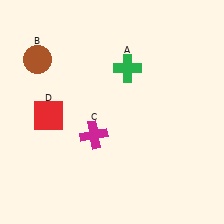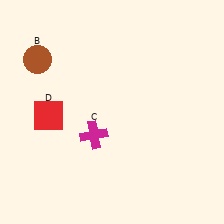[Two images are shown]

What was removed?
The green cross (A) was removed in Image 2.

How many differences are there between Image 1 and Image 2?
There is 1 difference between the two images.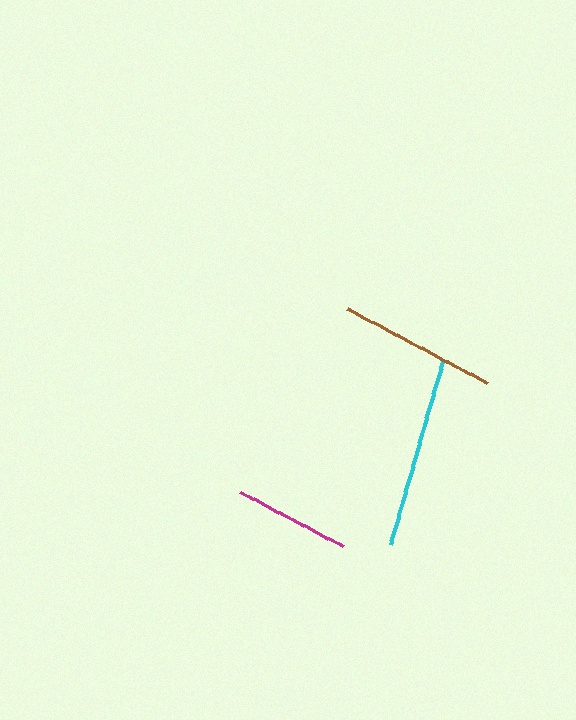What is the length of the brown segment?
The brown segment is approximately 158 pixels long.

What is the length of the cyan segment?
The cyan segment is approximately 191 pixels long.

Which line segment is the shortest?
The magenta line is the shortest at approximately 115 pixels.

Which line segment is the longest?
The cyan line is the longest at approximately 191 pixels.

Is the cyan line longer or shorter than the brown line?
The cyan line is longer than the brown line.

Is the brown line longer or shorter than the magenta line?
The brown line is longer than the magenta line.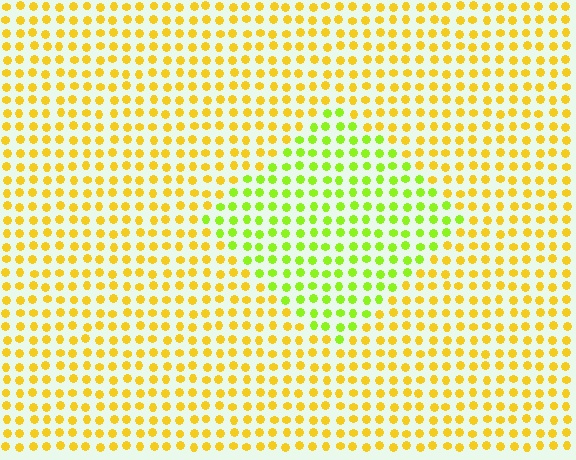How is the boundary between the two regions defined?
The boundary is defined purely by a slight shift in hue (about 41 degrees). Spacing, size, and orientation are identical on both sides.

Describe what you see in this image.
The image is filled with small yellow elements in a uniform arrangement. A diamond-shaped region is visible where the elements are tinted to a slightly different hue, forming a subtle color boundary.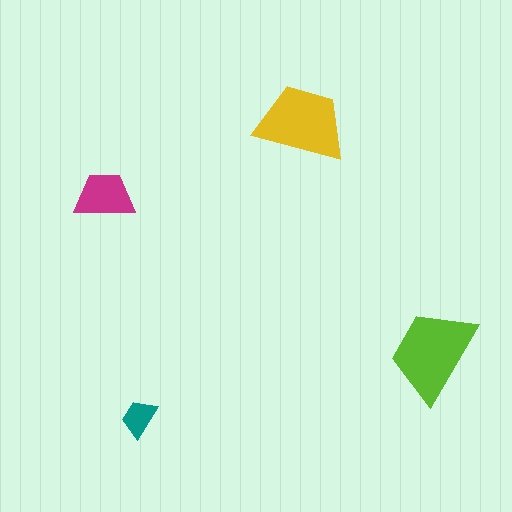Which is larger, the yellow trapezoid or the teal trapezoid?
The yellow one.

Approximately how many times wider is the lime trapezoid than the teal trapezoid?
About 2.5 times wider.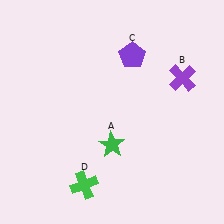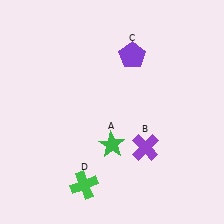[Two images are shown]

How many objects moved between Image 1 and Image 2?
1 object moved between the two images.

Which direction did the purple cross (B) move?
The purple cross (B) moved down.